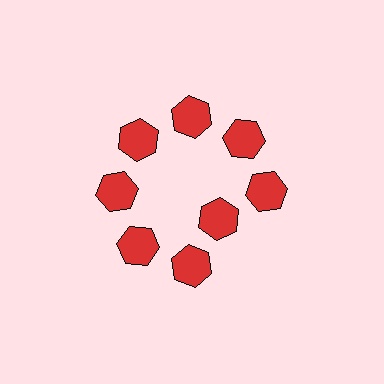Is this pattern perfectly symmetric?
No. The 8 red hexagons are arranged in a ring, but one element near the 4 o'clock position is pulled inward toward the center, breaking the 8-fold rotational symmetry.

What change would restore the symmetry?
The symmetry would be restored by moving it outward, back onto the ring so that all 8 hexagons sit at equal angles and equal distance from the center.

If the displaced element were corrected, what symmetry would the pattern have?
It would have 8-fold rotational symmetry — the pattern would map onto itself every 45 degrees.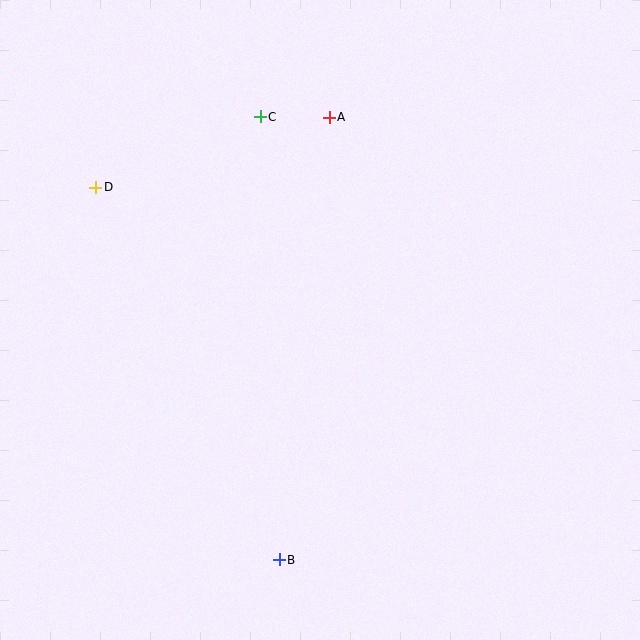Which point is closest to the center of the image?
Point A at (329, 117) is closest to the center.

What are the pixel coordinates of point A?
Point A is at (329, 117).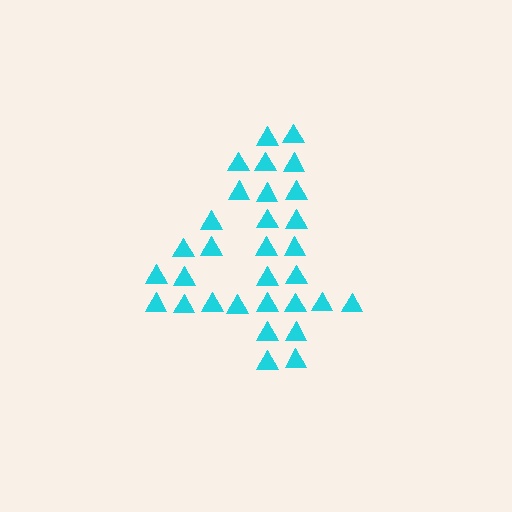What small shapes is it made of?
It is made of small triangles.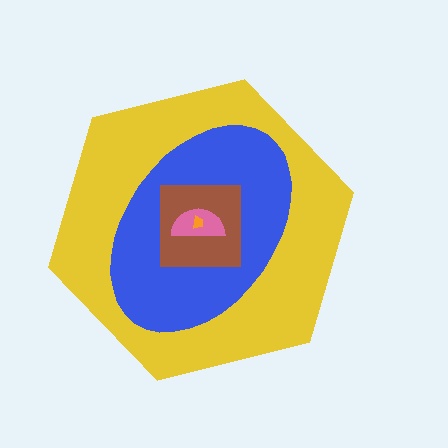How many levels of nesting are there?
5.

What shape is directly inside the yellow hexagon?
The blue ellipse.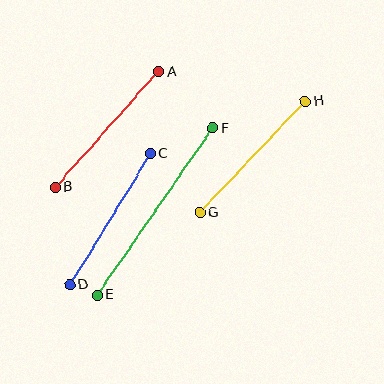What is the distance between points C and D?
The distance is approximately 154 pixels.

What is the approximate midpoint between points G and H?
The midpoint is at approximately (252, 157) pixels.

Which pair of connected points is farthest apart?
Points E and F are farthest apart.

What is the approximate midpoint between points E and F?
The midpoint is at approximately (155, 212) pixels.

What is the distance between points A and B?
The distance is approximately 155 pixels.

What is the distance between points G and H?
The distance is approximately 153 pixels.